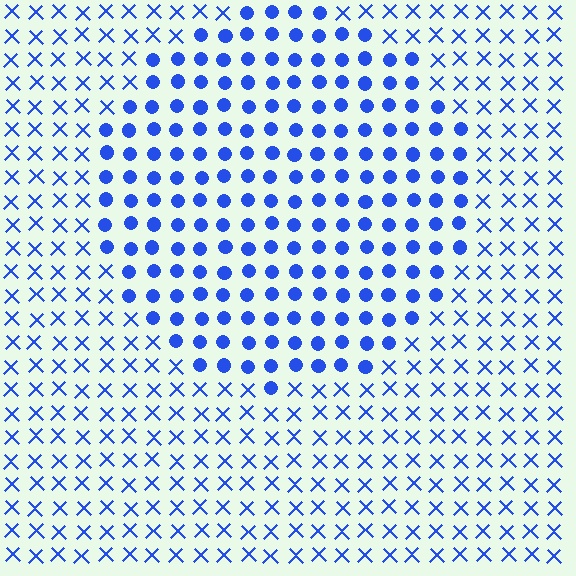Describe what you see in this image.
The image is filled with small blue elements arranged in a uniform grid. A circle-shaped region contains circles, while the surrounding area contains X marks. The boundary is defined purely by the change in element shape.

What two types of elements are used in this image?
The image uses circles inside the circle region and X marks outside it.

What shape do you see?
I see a circle.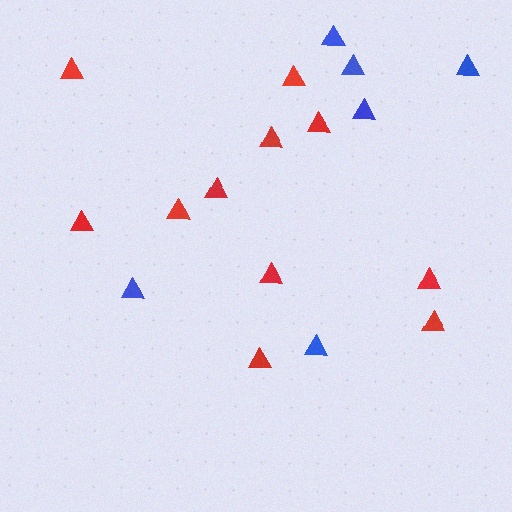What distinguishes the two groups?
There are 2 groups: one group of blue triangles (6) and one group of red triangles (11).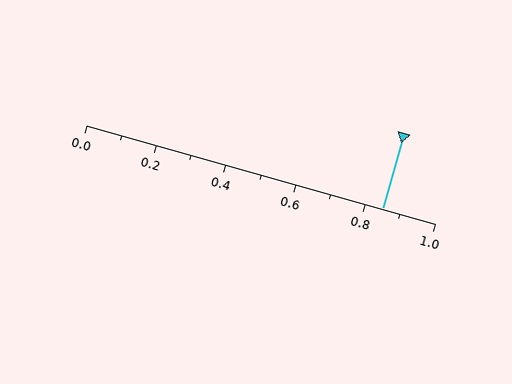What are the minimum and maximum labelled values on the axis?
The axis runs from 0.0 to 1.0.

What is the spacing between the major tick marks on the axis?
The major ticks are spaced 0.2 apart.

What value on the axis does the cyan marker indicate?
The marker indicates approximately 0.85.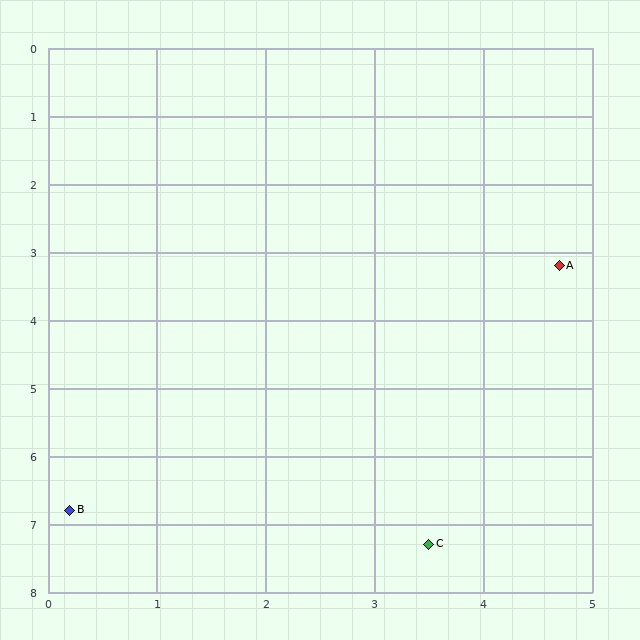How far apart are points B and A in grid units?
Points B and A are about 5.8 grid units apart.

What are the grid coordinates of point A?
Point A is at approximately (4.7, 3.2).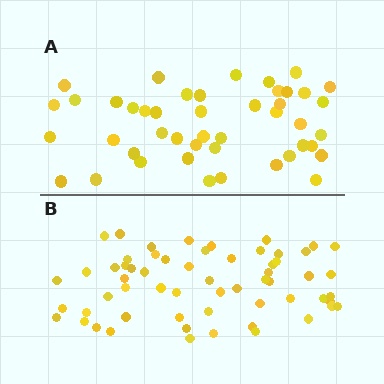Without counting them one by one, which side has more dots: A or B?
Region B (the bottom region) has more dots.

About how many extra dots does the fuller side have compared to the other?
Region B has approximately 15 more dots than region A.